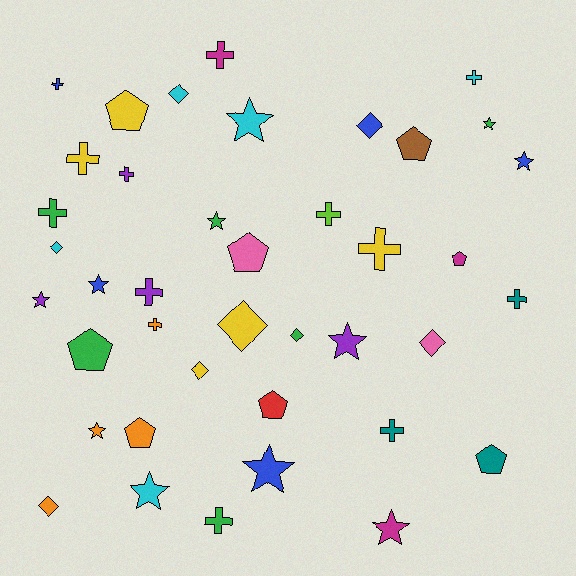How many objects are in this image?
There are 40 objects.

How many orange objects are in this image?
There are 4 orange objects.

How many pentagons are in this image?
There are 8 pentagons.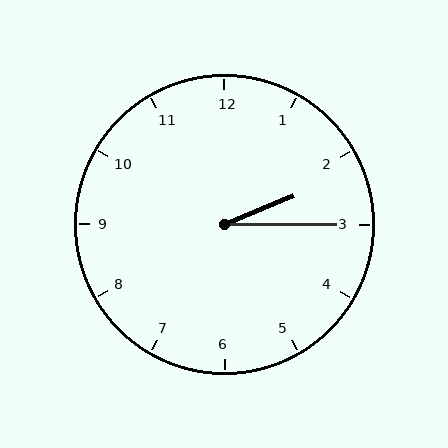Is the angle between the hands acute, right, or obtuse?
It is acute.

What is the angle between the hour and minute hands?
Approximately 22 degrees.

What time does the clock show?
2:15.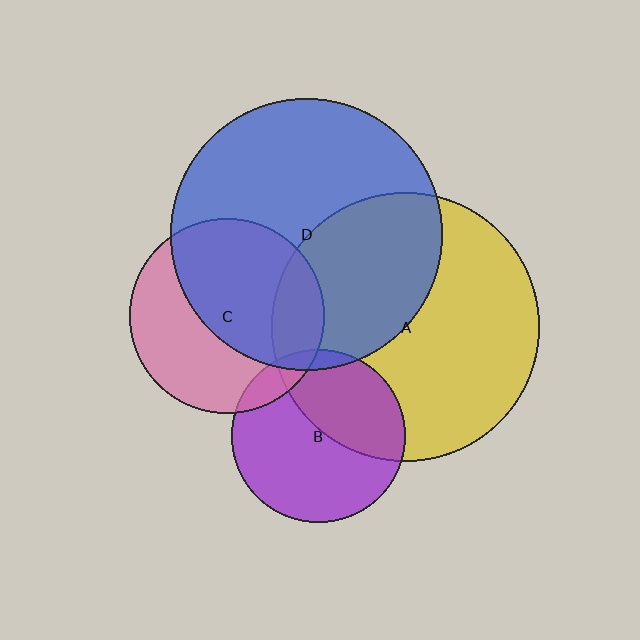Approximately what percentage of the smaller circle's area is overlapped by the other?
Approximately 40%.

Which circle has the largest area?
Circle D (blue).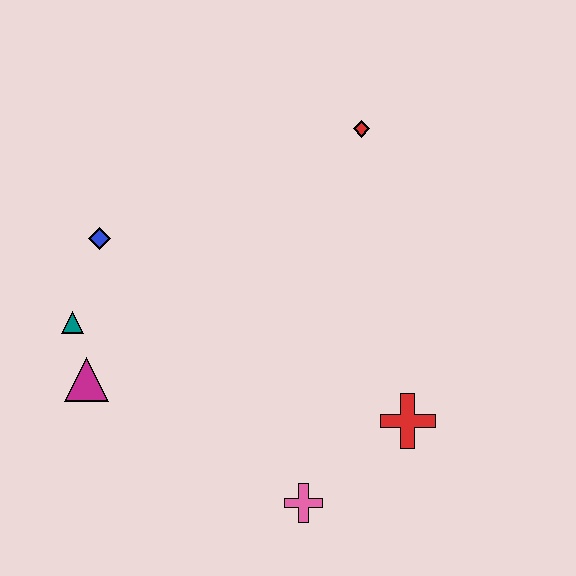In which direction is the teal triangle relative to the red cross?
The teal triangle is to the left of the red cross.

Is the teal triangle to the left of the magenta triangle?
Yes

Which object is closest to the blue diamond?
The teal triangle is closest to the blue diamond.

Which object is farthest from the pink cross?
The red diamond is farthest from the pink cross.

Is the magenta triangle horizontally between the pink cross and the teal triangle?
Yes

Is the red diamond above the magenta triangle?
Yes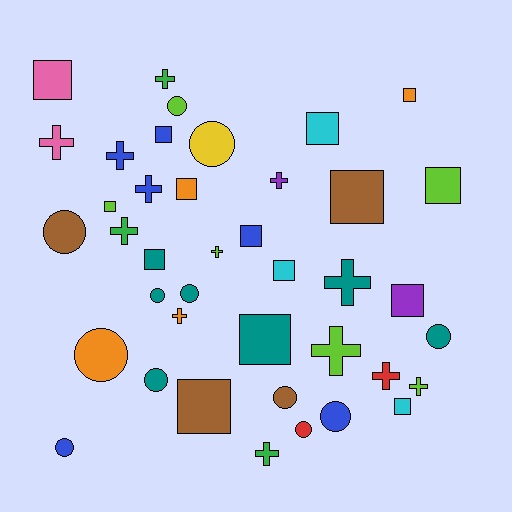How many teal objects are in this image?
There are 7 teal objects.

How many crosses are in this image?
There are 13 crosses.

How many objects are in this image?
There are 40 objects.